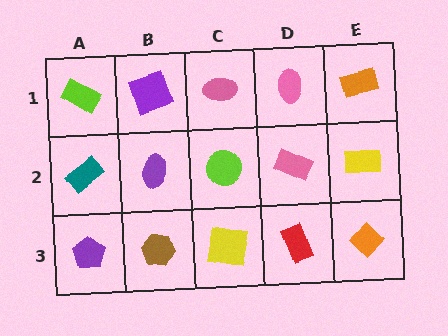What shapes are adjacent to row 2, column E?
An orange rectangle (row 1, column E), an orange diamond (row 3, column E), a pink rectangle (row 2, column D).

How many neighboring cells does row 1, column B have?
3.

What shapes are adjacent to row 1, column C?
A lime circle (row 2, column C), a purple square (row 1, column B), a pink ellipse (row 1, column D).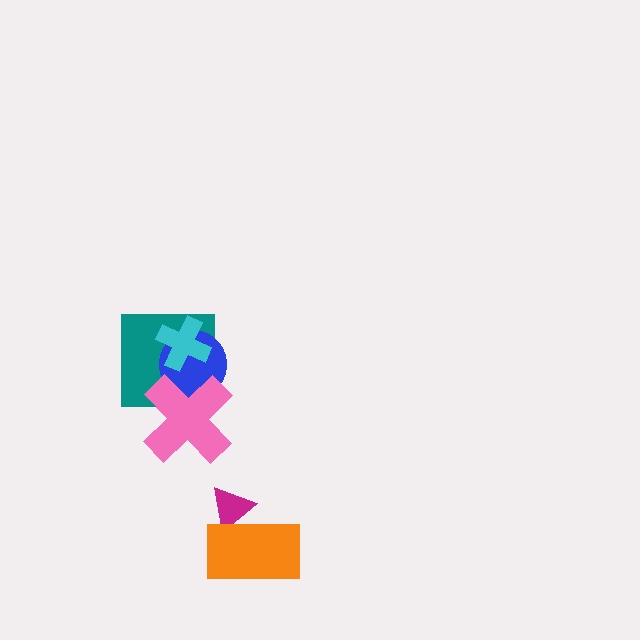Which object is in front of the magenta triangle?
The orange rectangle is in front of the magenta triangle.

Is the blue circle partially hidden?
Yes, it is partially covered by another shape.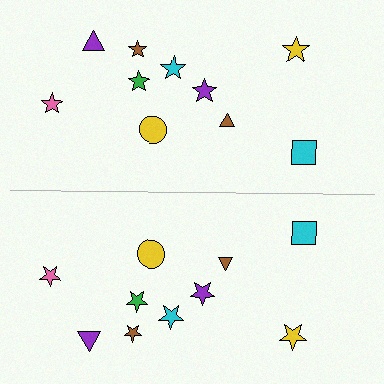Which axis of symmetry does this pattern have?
The pattern has a horizontal axis of symmetry running through the center of the image.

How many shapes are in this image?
There are 20 shapes in this image.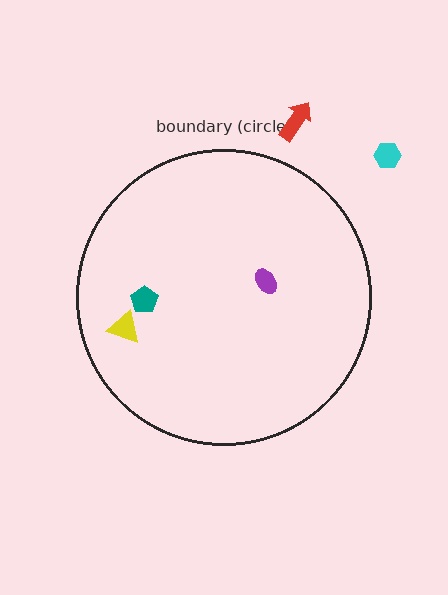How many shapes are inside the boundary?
3 inside, 2 outside.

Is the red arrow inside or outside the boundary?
Outside.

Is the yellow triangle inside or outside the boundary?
Inside.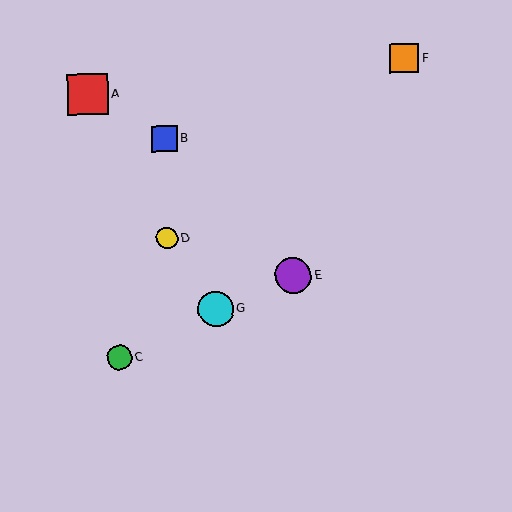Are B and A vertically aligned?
No, B is at x≈164 and A is at x≈88.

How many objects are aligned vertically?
2 objects (B, D) are aligned vertically.